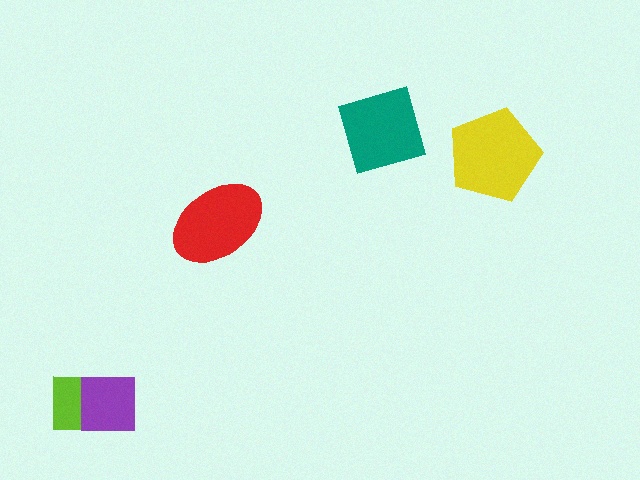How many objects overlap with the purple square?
1 object overlaps with the purple square.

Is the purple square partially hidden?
No, no other shape covers it.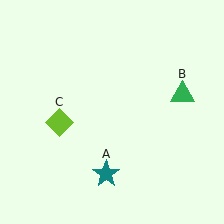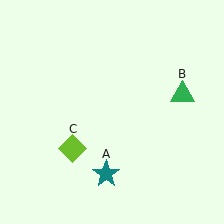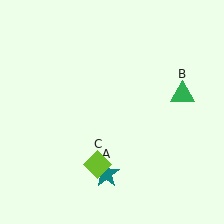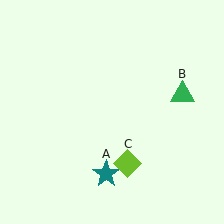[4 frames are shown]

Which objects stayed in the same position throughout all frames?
Teal star (object A) and green triangle (object B) remained stationary.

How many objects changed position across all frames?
1 object changed position: lime diamond (object C).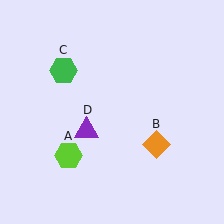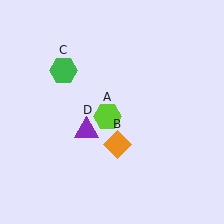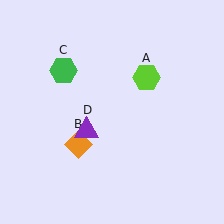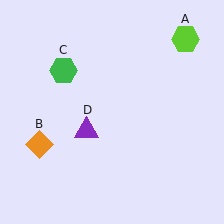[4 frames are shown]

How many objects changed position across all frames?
2 objects changed position: lime hexagon (object A), orange diamond (object B).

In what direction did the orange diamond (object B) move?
The orange diamond (object B) moved left.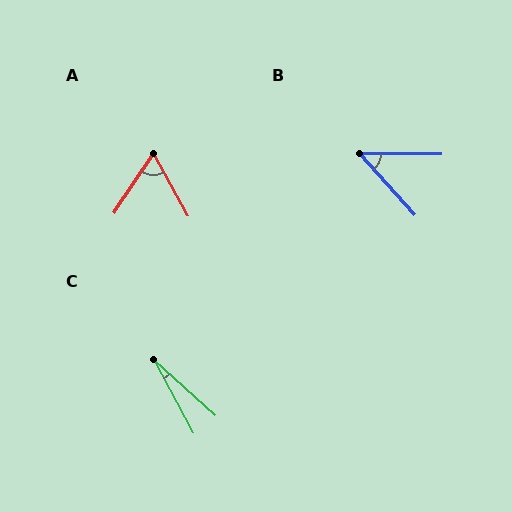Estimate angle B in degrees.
Approximately 48 degrees.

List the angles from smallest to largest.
C (20°), B (48°), A (62°).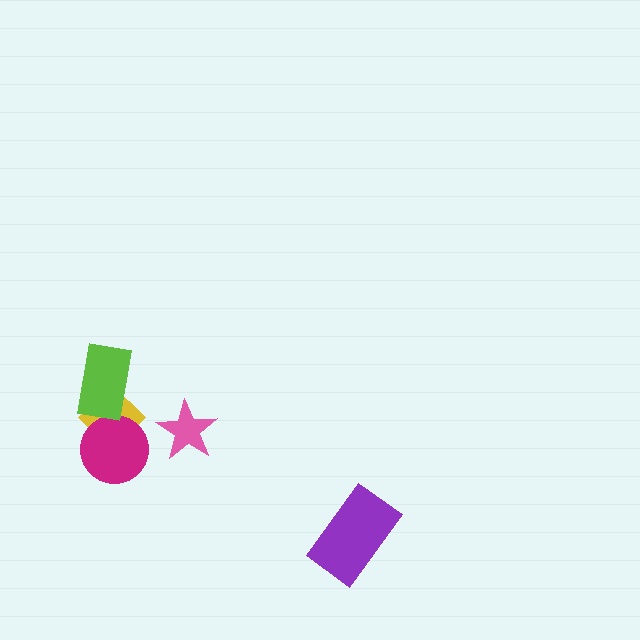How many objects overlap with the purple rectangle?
0 objects overlap with the purple rectangle.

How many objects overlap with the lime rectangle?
1 object overlaps with the lime rectangle.